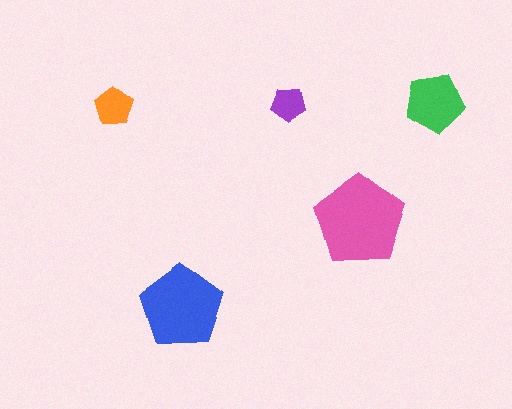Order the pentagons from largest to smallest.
the pink one, the blue one, the green one, the orange one, the purple one.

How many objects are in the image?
There are 5 objects in the image.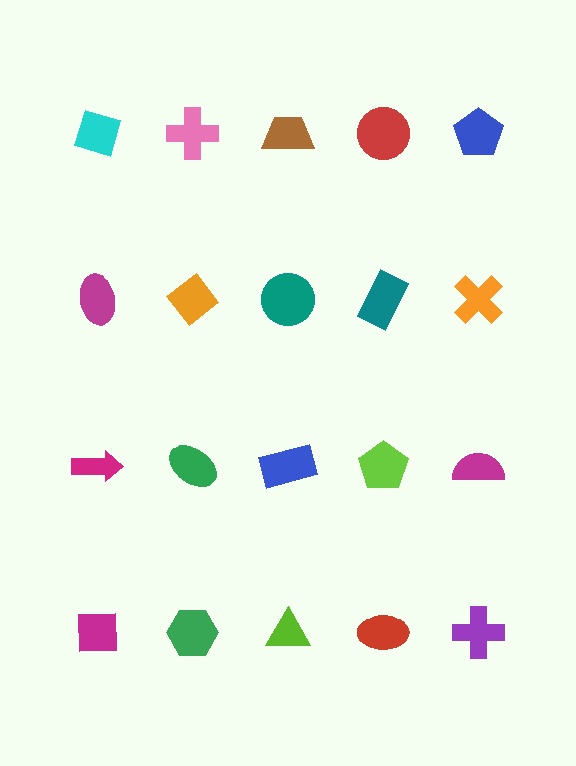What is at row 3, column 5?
A magenta semicircle.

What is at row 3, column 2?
A green ellipse.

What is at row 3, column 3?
A blue rectangle.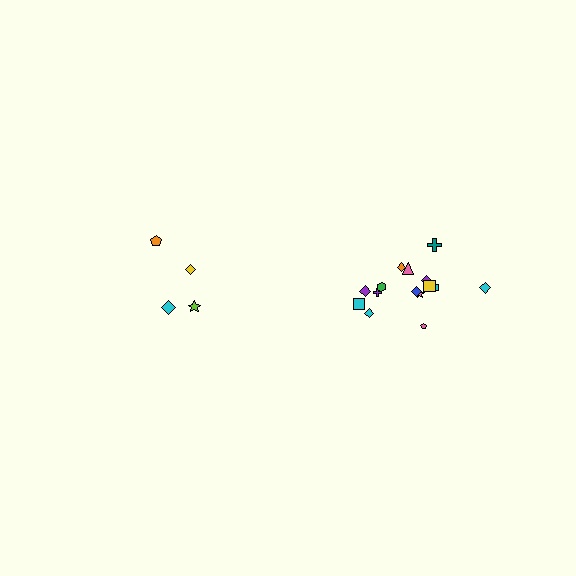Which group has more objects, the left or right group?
The right group.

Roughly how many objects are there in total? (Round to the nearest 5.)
Roughly 20 objects in total.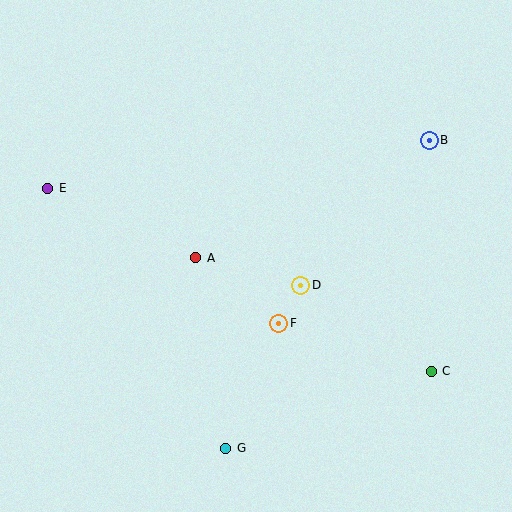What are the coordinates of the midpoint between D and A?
The midpoint between D and A is at (248, 272).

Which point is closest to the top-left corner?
Point E is closest to the top-left corner.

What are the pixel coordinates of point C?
Point C is at (431, 371).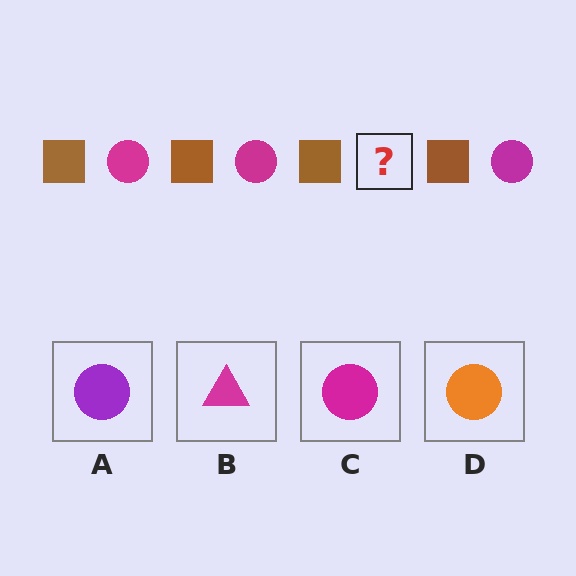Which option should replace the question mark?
Option C.